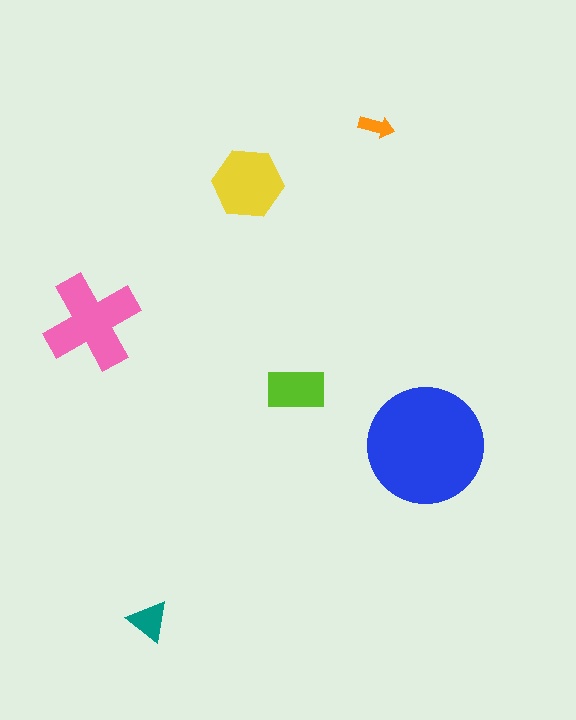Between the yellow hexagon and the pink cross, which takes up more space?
The pink cross.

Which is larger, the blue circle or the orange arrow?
The blue circle.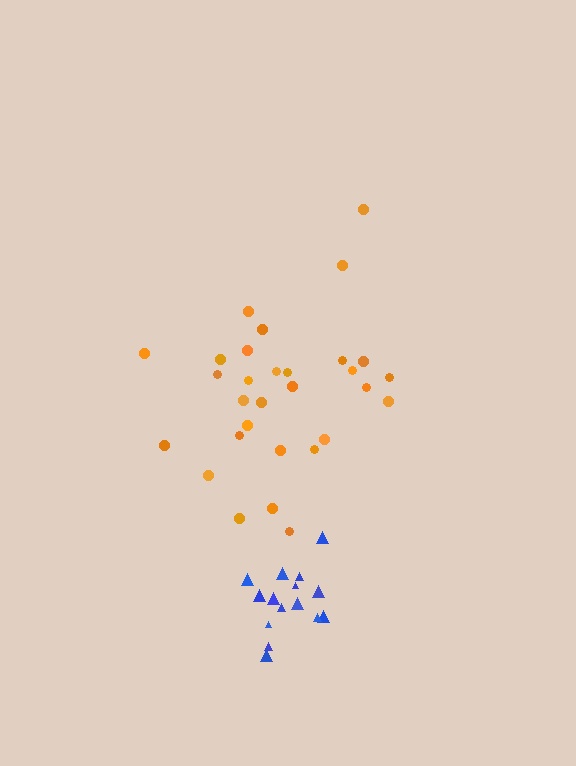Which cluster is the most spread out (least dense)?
Orange.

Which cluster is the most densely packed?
Blue.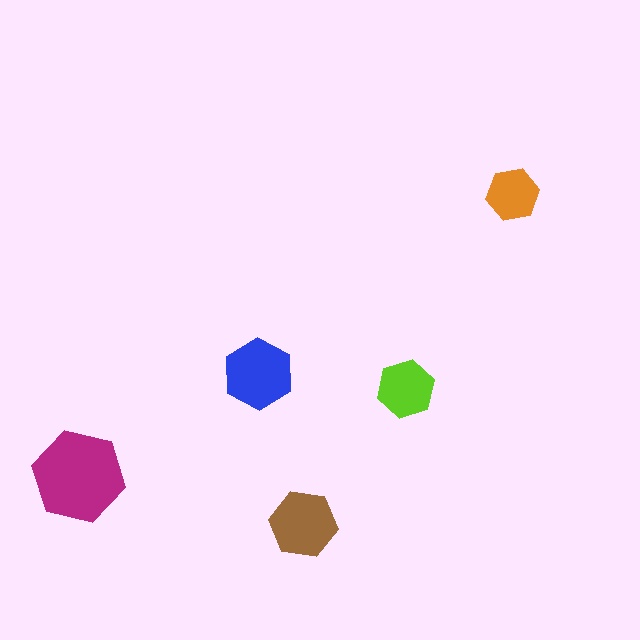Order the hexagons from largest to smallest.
the magenta one, the blue one, the brown one, the lime one, the orange one.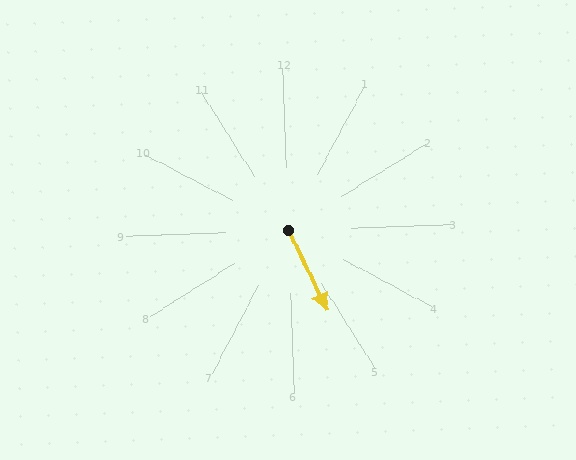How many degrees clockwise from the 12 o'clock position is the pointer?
Approximately 156 degrees.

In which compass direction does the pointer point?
Southeast.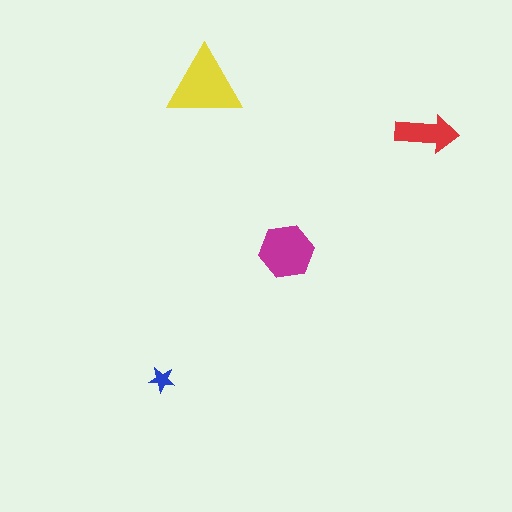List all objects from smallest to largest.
The blue star, the red arrow, the magenta hexagon, the yellow triangle.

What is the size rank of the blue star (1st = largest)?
4th.